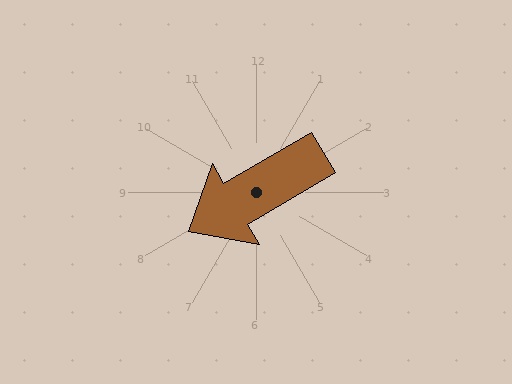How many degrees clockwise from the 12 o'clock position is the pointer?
Approximately 240 degrees.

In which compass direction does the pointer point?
Southwest.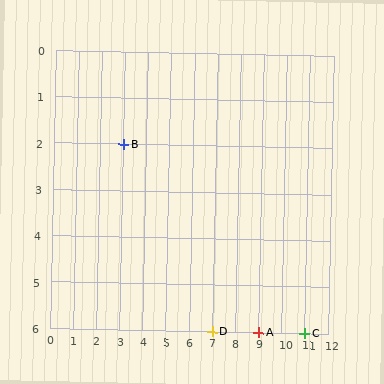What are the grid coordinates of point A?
Point A is at grid coordinates (9, 6).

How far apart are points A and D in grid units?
Points A and D are 2 columns apart.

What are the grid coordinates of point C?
Point C is at grid coordinates (11, 6).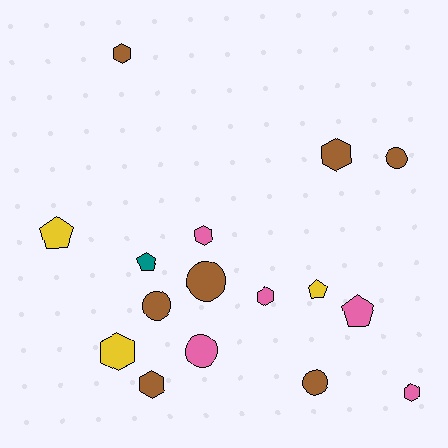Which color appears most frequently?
Brown, with 7 objects.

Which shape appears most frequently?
Hexagon, with 7 objects.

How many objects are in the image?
There are 16 objects.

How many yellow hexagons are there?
There is 1 yellow hexagon.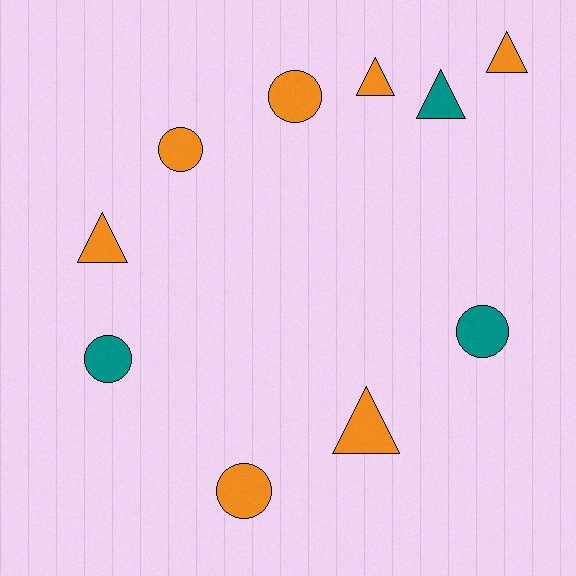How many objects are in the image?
There are 10 objects.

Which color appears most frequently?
Orange, with 7 objects.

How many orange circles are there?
There are 3 orange circles.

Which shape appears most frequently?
Circle, with 5 objects.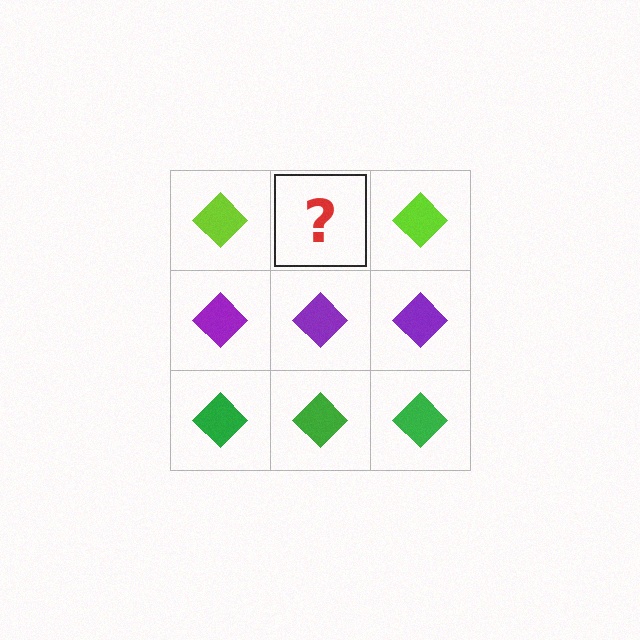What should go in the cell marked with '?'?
The missing cell should contain a lime diamond.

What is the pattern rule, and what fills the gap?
The rule is that each row has a consistent color. The gap should be filled with a lime diamond.